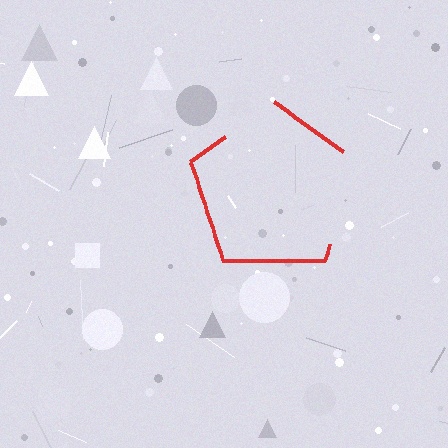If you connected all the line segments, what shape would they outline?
They would outline a pentagon.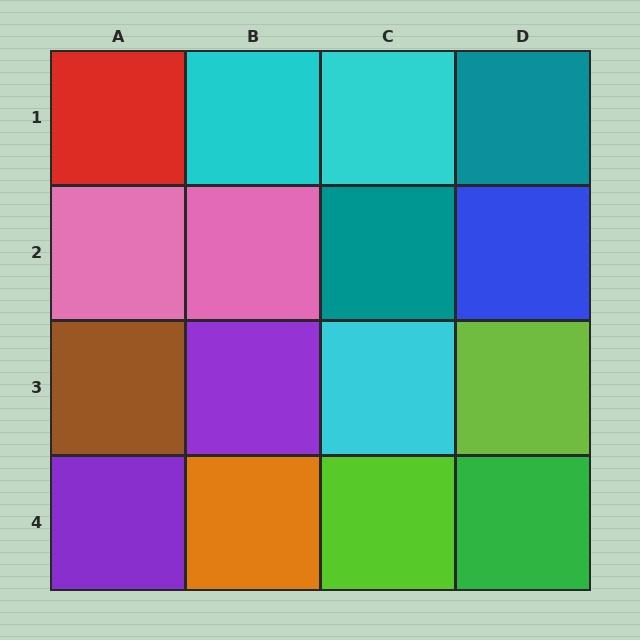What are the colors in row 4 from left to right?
Purple, orange, lime, green.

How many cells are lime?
2 cells are lime.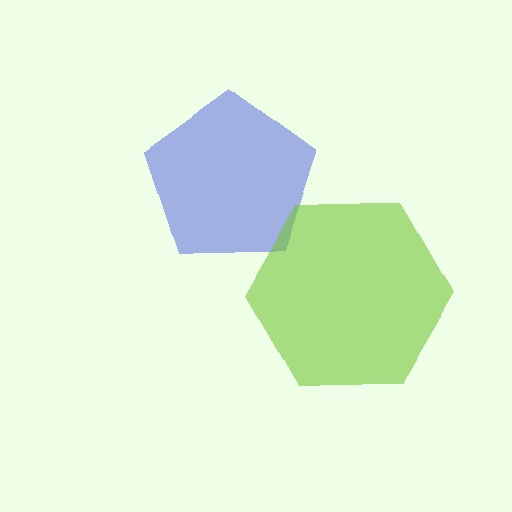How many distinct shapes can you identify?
There are 2 distinct shapes: a blue pentagon, a lime hexagon.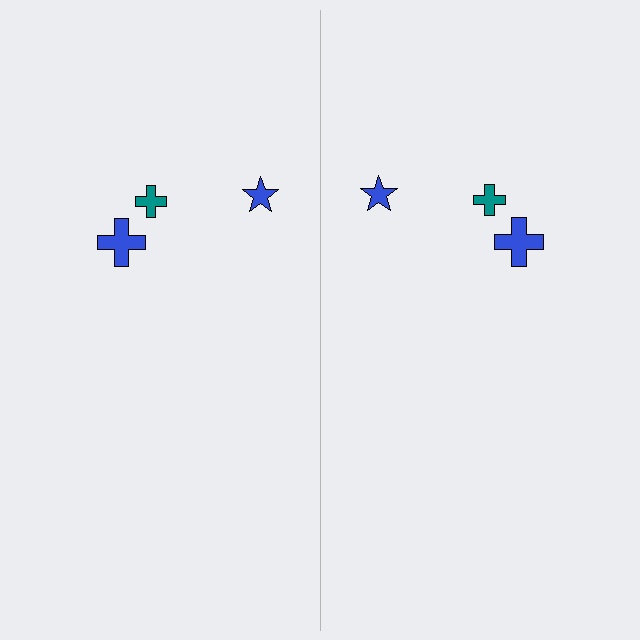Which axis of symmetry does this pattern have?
The pattern has a vertical axis of symmetry running through the center of the image.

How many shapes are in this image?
There are 6 shapes in this image.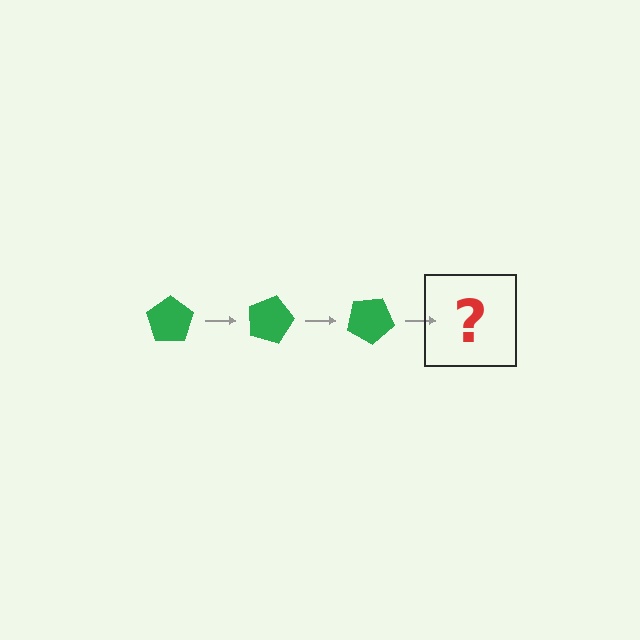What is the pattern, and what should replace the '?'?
The pattern is that the pentagon rotates 15 degrees each step. The '?' should be a green pentagon rotated 45 degrees.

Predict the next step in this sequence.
The next step is a green pentagon rotated 45 degrees.